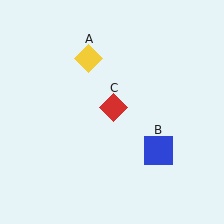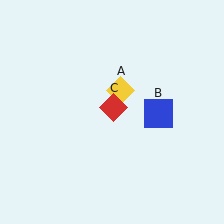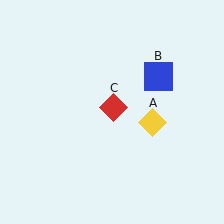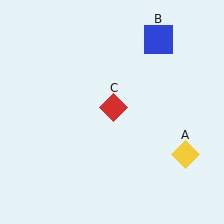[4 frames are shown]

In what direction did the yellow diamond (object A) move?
The yellow diamond (object A) moved down and to the right.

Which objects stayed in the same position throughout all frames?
Red diamond (object C) remained stationary.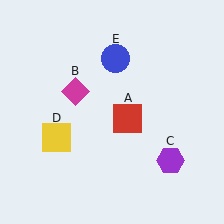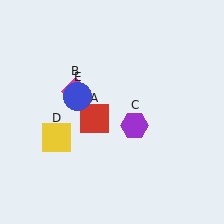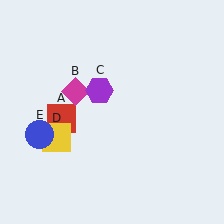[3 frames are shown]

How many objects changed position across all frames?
3 objects changed position: red square (object A), purple hexagon (object C), blue circle (object E).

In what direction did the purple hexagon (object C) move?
The purple hexagon (object C) moved up and to the left.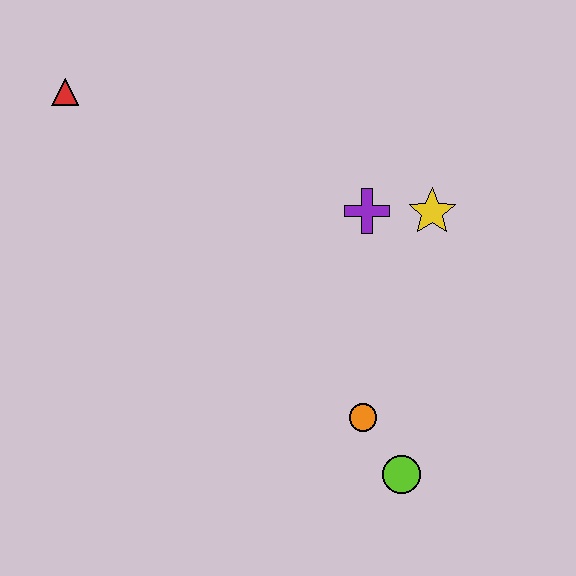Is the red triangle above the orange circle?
Yes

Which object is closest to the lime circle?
The orange circle is closest to the lime circle.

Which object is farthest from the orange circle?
The red triangle is farthest from the orange circle.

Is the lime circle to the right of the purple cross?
Yes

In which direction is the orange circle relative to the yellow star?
The orange circle is below the yellow star.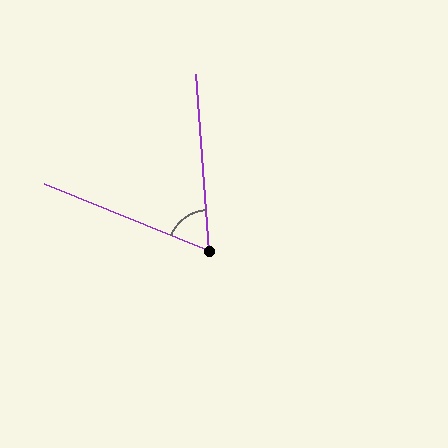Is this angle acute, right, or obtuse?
It is acute.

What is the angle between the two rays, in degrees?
Approximately 64 degrees.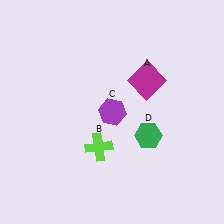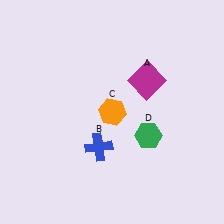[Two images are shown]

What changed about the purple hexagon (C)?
In Image 1, C is purple. In Image 2, it changed to orange.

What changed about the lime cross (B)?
In Image 1, B is lime. In Image 2, it changed to blue.